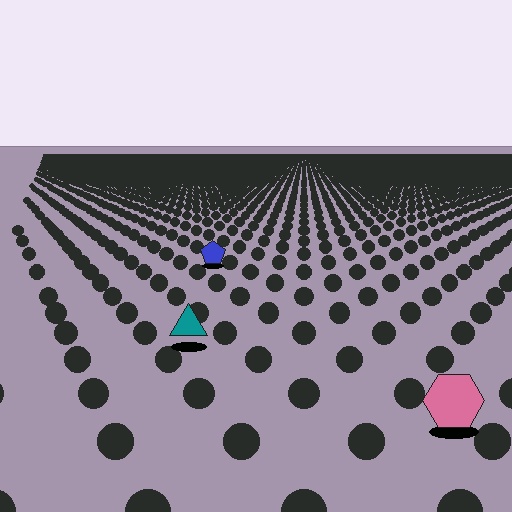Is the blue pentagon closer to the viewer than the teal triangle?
No. The teal triangle is closer — you can tell from the texture gradient: the ground texture is coarser near it.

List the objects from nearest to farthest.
From nearest to farthest: the pink hexagon, the teal triangle, the blue pentagon.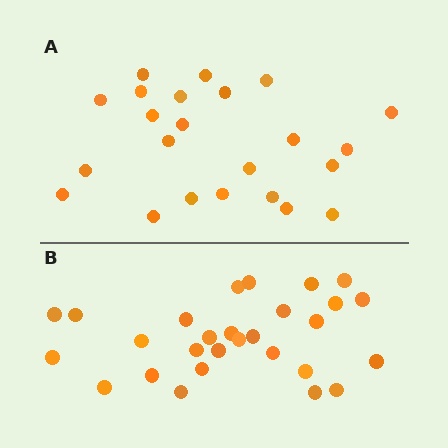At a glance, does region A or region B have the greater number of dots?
Region B (the bottom region) has more dots.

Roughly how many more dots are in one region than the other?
Region B has about 5 more dots than region A.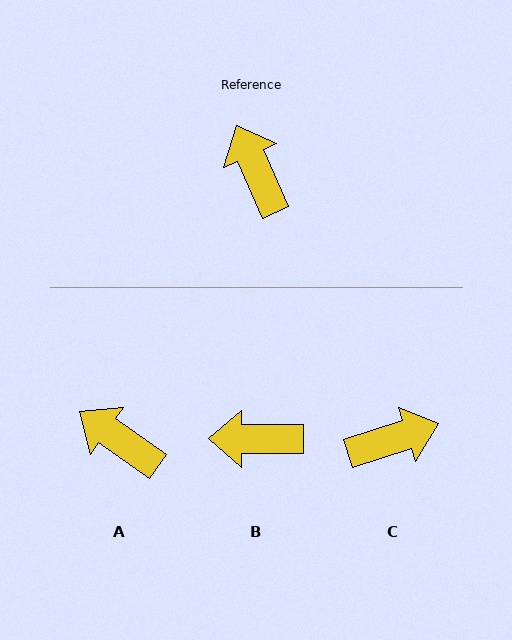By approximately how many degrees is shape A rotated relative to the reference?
Approximately 31 degrees counter-clockwise.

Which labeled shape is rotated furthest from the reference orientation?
C, about 96 degrees away.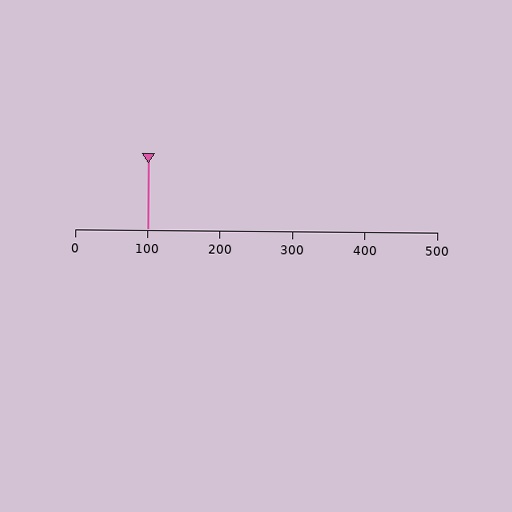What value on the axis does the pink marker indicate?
The marker indicates approximately 100.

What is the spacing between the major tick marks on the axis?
The major ticks are spaced 100 apart.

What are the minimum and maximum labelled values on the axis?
The axis runs from 0 to 500.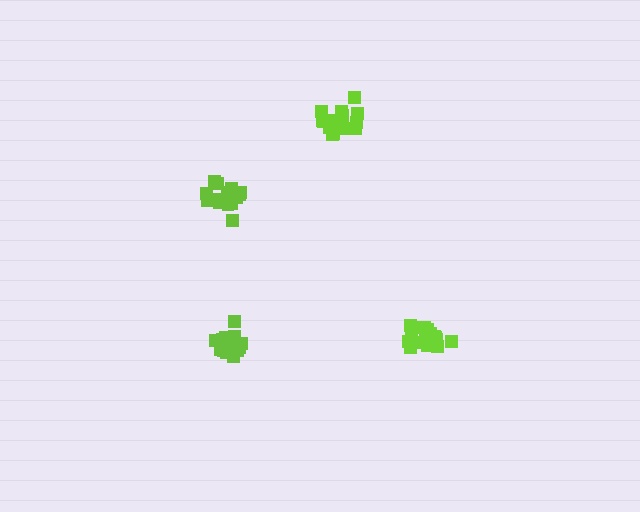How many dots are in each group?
Group 1: 20 dots, Group 2: 15 dots, Group 3: 17 dots, Group 4: 14 dots (66 total).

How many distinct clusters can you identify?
There are 4 distinct clusters.